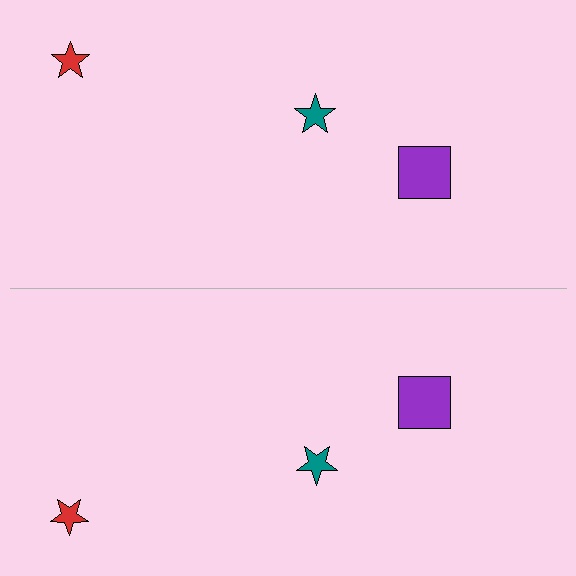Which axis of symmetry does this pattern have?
The pattern has a horizontal axis of symmetry running through the center of the image.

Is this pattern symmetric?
Yes, this pattern has bilateral (reflection) symmetry.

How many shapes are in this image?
There are 6 shapes in this image.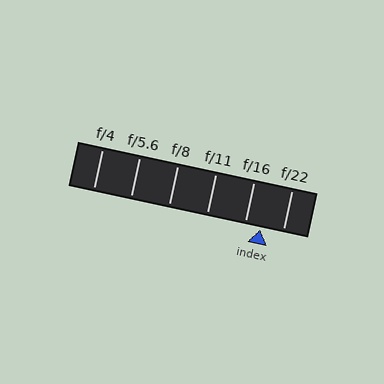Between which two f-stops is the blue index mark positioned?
The index mark is between f/16 and f/22.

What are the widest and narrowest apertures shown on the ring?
The widest aperture shown is f/4 and the narrowest is f/22.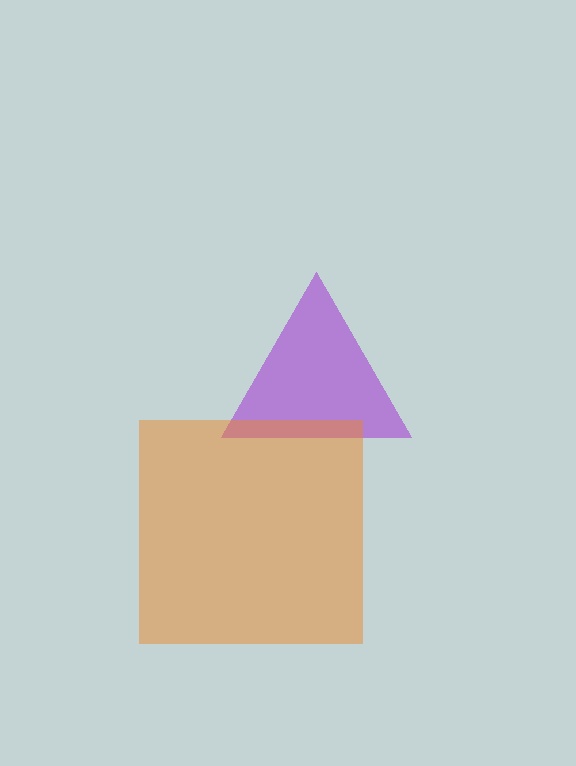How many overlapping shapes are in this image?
There are 2 overlapping shapes in the image.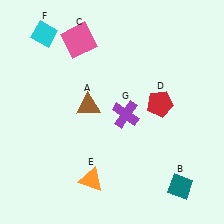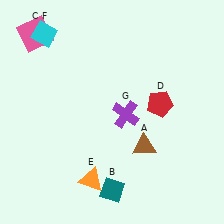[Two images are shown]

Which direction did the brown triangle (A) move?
The brown triangle (A) moved right.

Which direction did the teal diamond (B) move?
The teal diamond (B) moved left.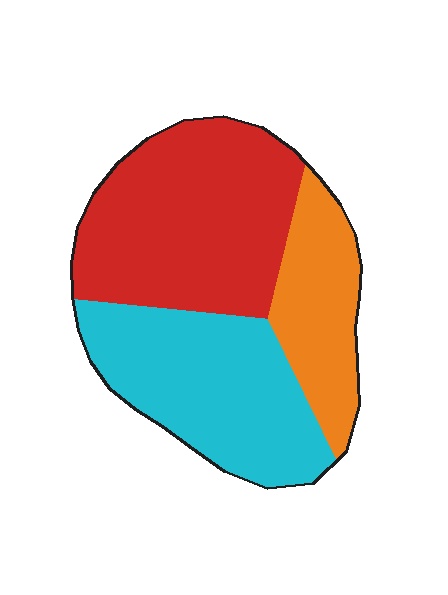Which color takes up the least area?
Orange, at roughly 20%.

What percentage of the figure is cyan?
Cyan covers roughly 35% of the figure.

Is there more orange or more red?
Red.